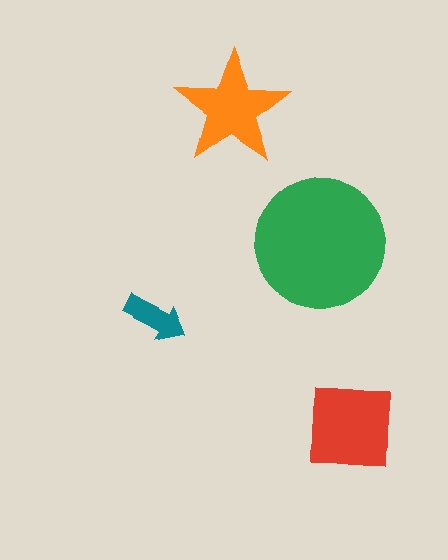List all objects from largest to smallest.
The green circle, the red square, the orange star, the teal arrow.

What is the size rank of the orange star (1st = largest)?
3rd.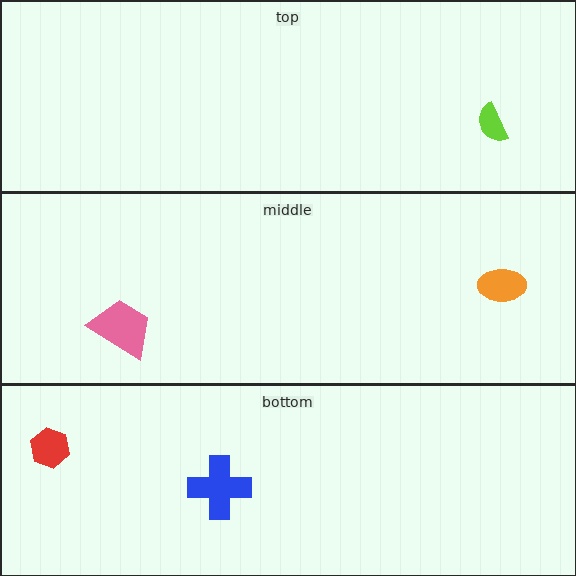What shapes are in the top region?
The lime semicircle.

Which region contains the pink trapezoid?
The middle region.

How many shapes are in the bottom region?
2.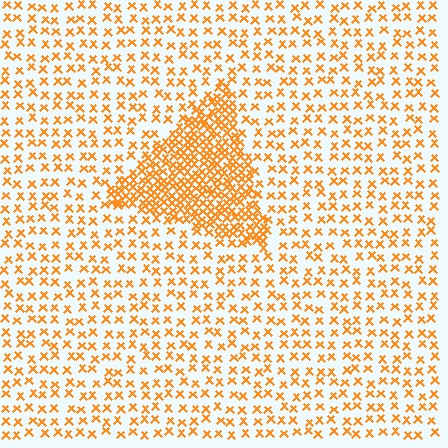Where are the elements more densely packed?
The elements are more densely packed inside the triangle boundary.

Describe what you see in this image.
The image contains small orange elements arranged at two different densities. A triangle-shaped region is visible where the elements are more densely packed than the surrounding area.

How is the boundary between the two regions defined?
The boundary is defined by a change in element density (approximately 2.7x ratio). All elements are the same color, size, and shape.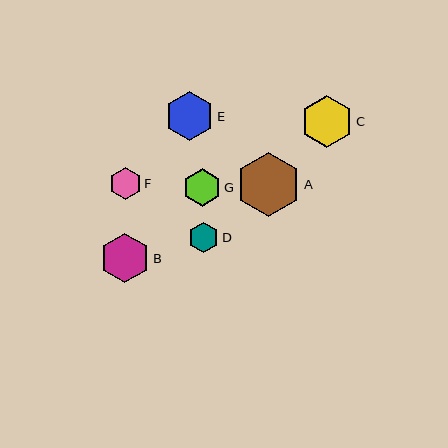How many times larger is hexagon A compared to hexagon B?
Hexagon A is approximately 1.3 times the size of hexagon B.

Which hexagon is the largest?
Hexagon A is the largest with a size of approximately 64 pixels.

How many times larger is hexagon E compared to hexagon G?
Hexagon E is approximately 1.3 times the size of hexagon G.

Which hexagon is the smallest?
Hexagon D is the smallest with a size of approximately 31 pixels.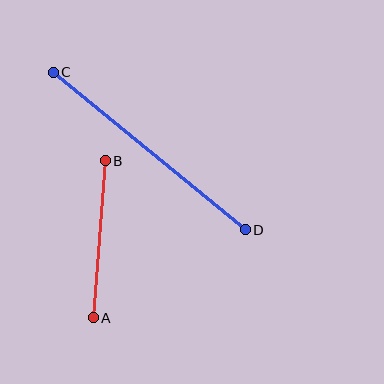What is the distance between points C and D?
The distance is approximately 249 pixels.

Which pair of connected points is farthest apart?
Points C and D are farthest apart.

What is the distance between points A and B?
The distance is approximately 157 pixels.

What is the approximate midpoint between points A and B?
The midpoint is at approximately (99, 239) pixels.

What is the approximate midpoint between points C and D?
The midpoint is at approximately (149, 151) pixels.